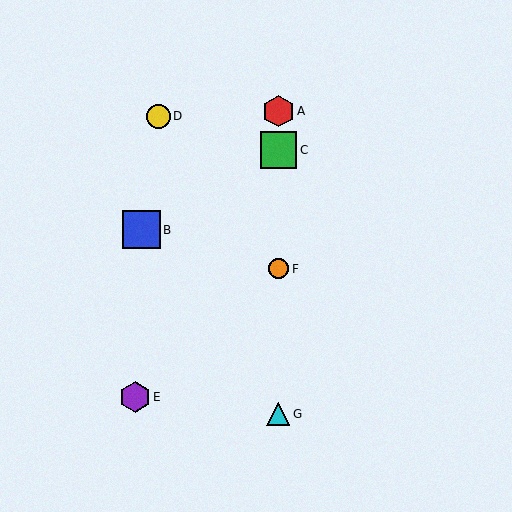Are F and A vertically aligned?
Yes, both are at x≈278.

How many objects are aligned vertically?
4 objects (A, C, F, G) are aligned vertically.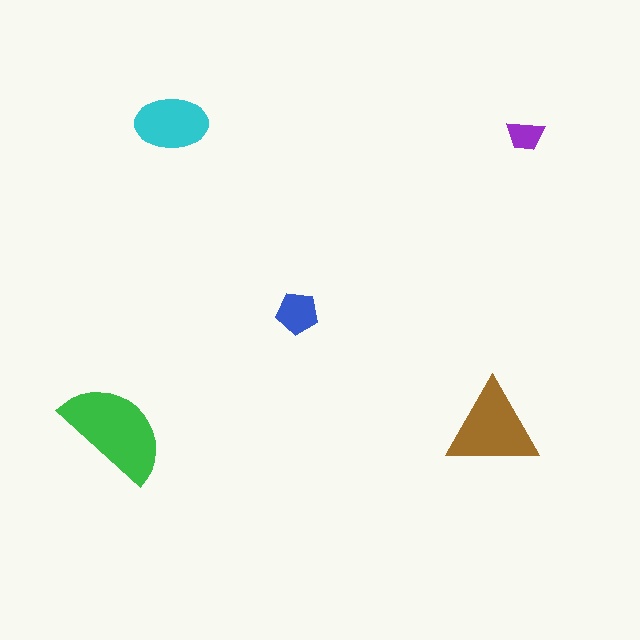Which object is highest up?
The cyan ellipse is topmost.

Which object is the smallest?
The purple trapezoid.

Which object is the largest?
The green semicircle.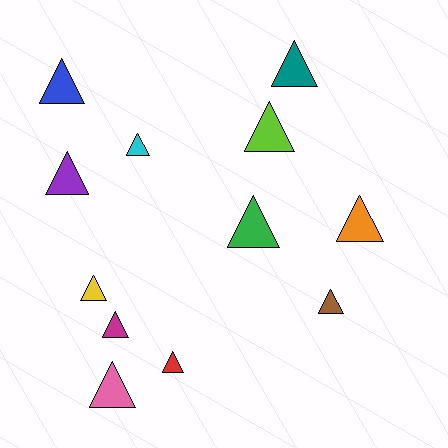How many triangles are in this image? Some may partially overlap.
There are 12 triangles.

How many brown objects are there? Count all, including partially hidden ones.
There is 1 brown object.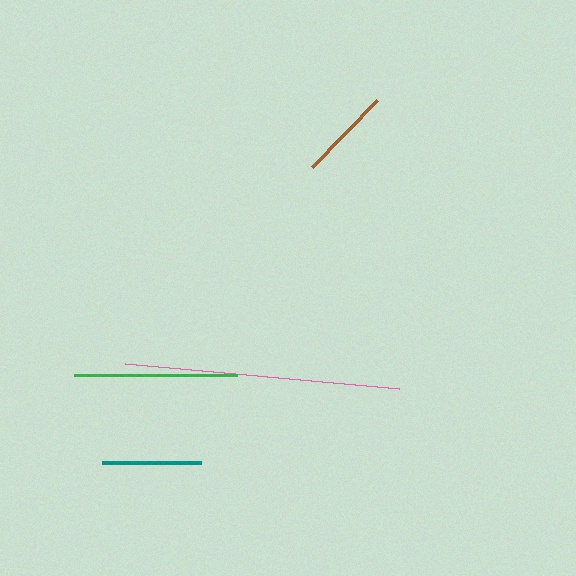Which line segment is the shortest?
The brown line is the shortest at approximately 93 pixels.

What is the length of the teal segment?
The teal segment is approximately 99 pixels long.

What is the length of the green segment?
The green segment is approximately 164 pixels long.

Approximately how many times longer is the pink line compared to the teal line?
The pink line is approximately 2.8 times the length of the teal line.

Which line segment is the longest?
The pink line is the longest at approximately 275 pixels.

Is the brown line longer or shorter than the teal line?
The teal line is longer than the brown line.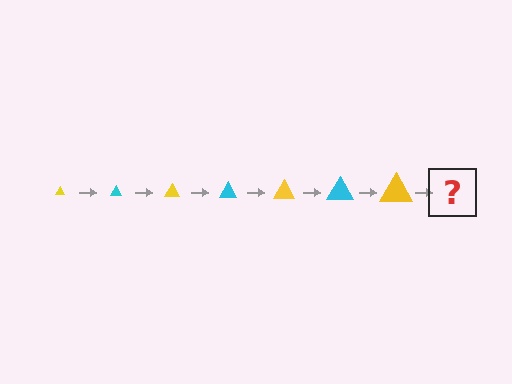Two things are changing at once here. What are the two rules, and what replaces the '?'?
The two rules are that the triangle grows larger each step and the color cycles through yellow and cyan. The '?' should be a cyan triangle, larger than the previous one.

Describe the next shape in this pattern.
It should be a cyan triangle, larger than the previous one.